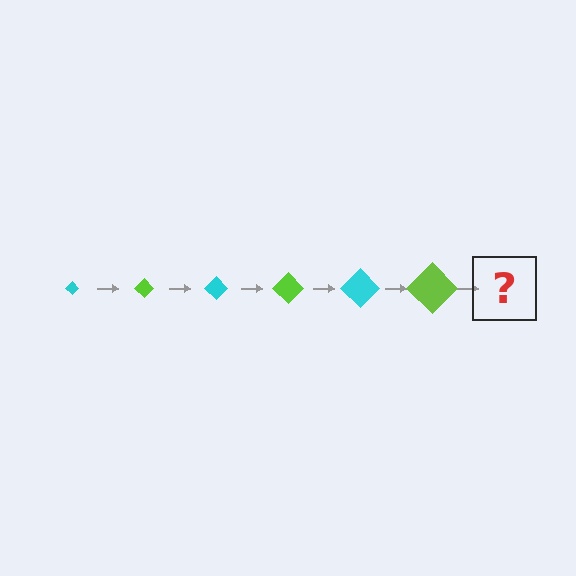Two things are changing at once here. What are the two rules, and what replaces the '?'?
The two rules are that the diamond grows larger each step and the color cycles through cyan and lime. The '?' should be a cyan diamond, larger than the previous one.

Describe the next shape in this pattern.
It should be a cyan diamond, larger than the previous one.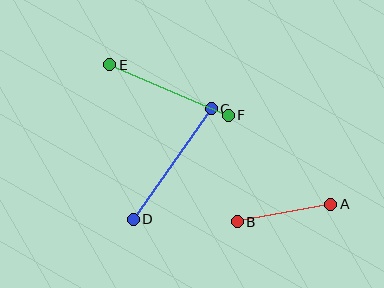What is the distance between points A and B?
The distance is approximately 95 pixels.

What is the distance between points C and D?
The distance is approximately 135 pixels.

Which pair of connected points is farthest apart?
Points C and D are farthest apart.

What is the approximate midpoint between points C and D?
The midpoint is at approximately (172, 164) pixels.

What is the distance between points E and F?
The distance is approximately 129 pixels.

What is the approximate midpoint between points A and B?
The midpoint is at approximately (284, 213) pixels.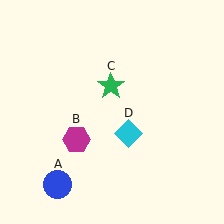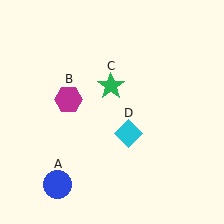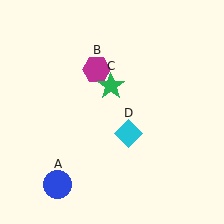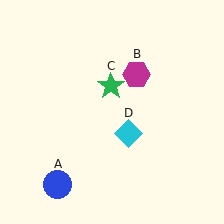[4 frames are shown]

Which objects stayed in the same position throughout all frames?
Blue circle (object A) and green star (object C) and cyan diamond (object D) remained stationary.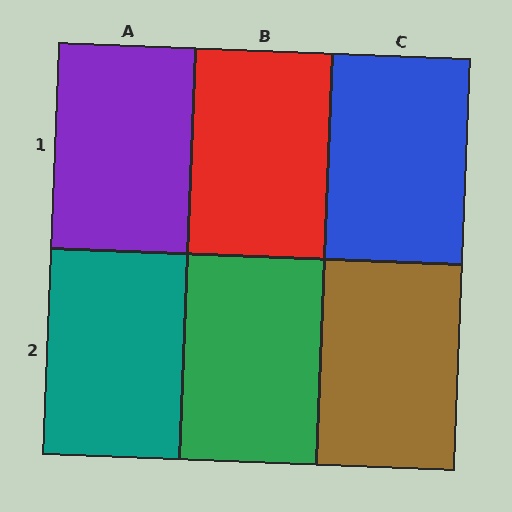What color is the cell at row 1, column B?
Red.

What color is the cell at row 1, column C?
Blue.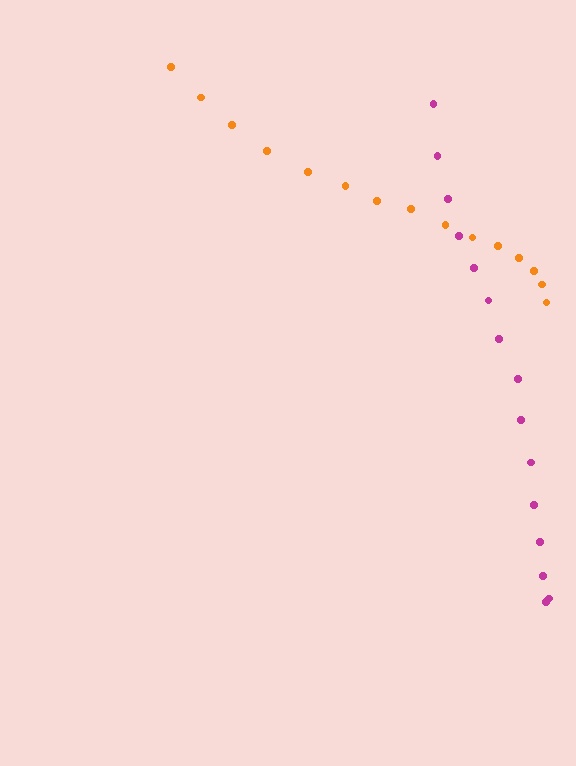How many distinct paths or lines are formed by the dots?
There are 2 distinct paths.